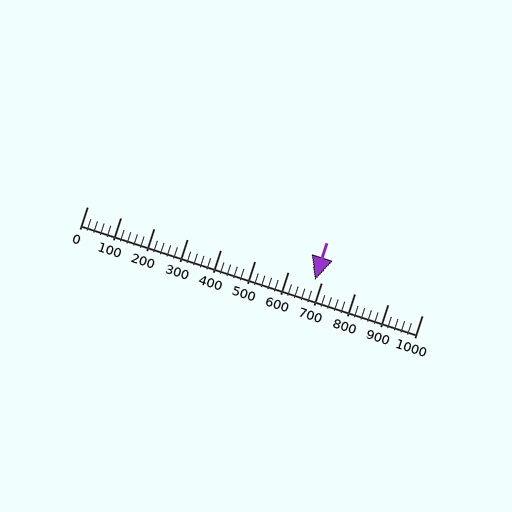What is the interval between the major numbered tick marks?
The major tick marks are spaced 100 units apart.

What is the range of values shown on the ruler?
The ruler shows values from 0 to 1000.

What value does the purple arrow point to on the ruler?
The purple arrow points to approximately 680.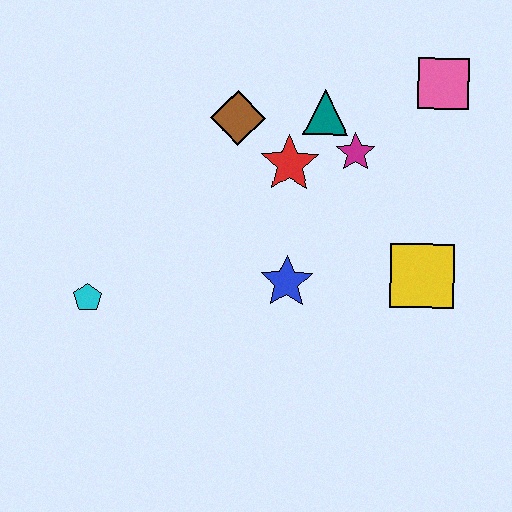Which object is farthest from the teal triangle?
The cyan pentagon is farthest from the teal triangle.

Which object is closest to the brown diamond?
The red star is closest to the brown diamond.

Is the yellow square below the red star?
Yes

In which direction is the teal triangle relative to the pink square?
The teal triangle is to the left of the pink square.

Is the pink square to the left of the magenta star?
No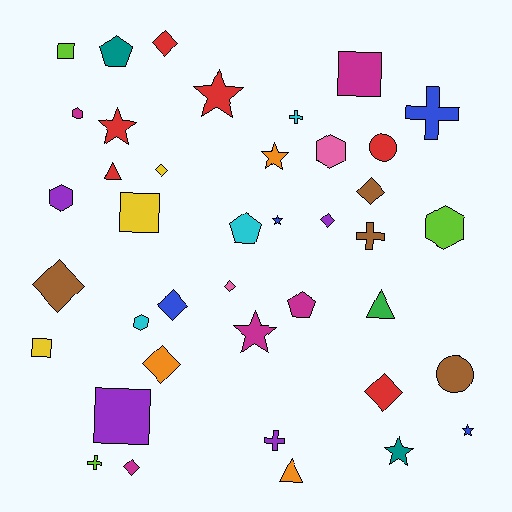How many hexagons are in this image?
There are 5 hexagons.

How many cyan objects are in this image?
There are 3 cyan objects.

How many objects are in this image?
There are 40 objects.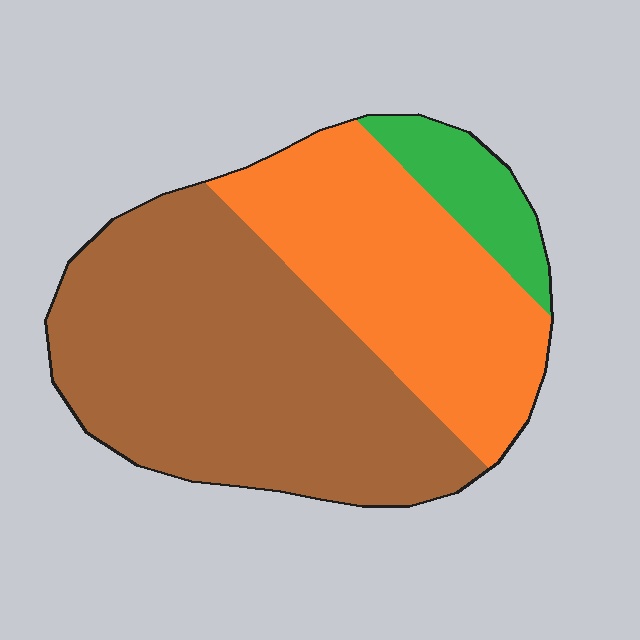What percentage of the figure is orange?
Orange takes up between a third and a half of the figure.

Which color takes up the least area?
Green, at roughly 10%.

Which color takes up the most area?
Brown, at roughly 55%.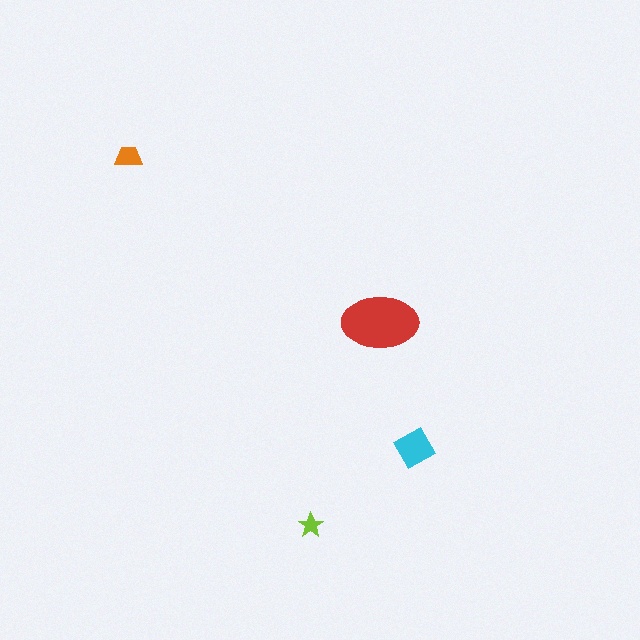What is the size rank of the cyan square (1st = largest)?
2nd.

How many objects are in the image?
There are 4 objects in the image.